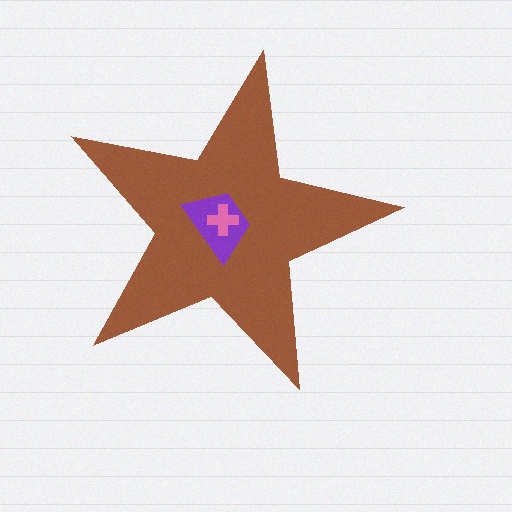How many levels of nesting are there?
3.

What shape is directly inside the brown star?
The purple trapezoid.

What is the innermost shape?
The pink cross.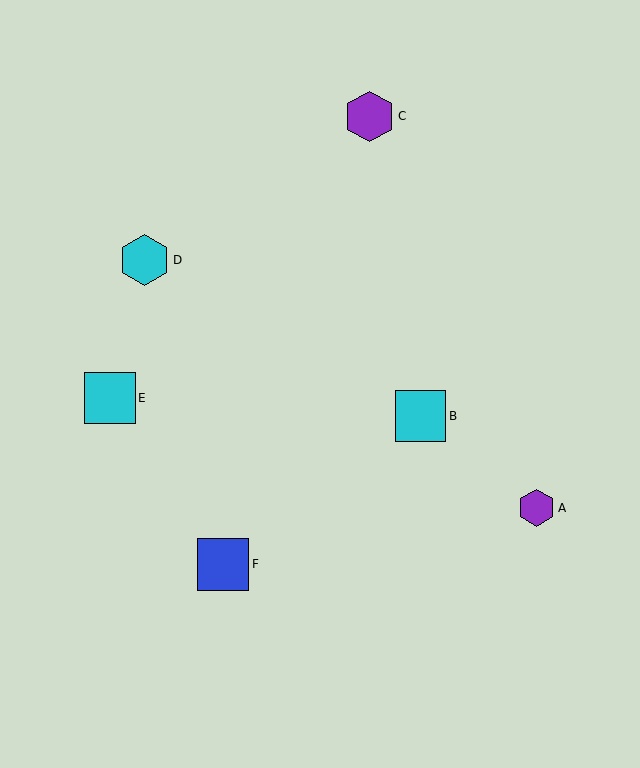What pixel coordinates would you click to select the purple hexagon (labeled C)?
Click at (369, 116) to select the purple hexagon C.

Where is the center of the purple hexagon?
The center of the purple hexagon is at (537, 508).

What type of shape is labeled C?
Shape C is a purple hexagon.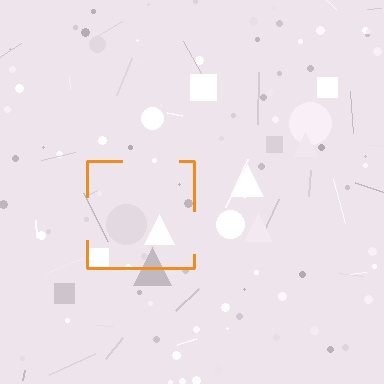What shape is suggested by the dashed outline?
The dashed outline suggests a square.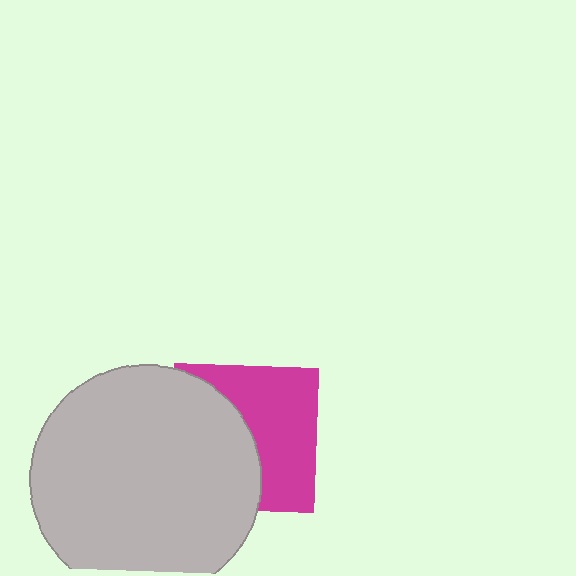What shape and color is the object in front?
The object in front is a light gray circle.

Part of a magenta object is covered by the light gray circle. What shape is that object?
It is a square.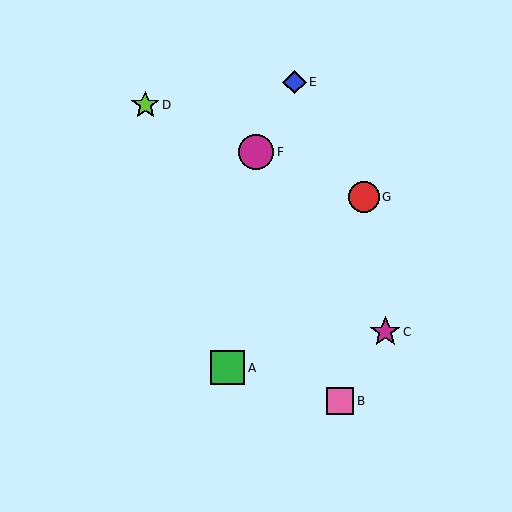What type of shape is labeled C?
Shape C is a magenta star.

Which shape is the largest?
The magenta circle (labeled F) is the largest.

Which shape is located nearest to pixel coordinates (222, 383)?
The green square (labeled A) at (228, 368) is nearest to that location.